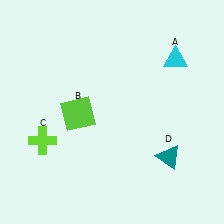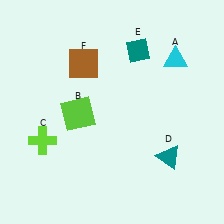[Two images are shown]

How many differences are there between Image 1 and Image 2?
There are 2 differences between the two images.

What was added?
A teal diamond (E), a brown square (F) were added in Image 2.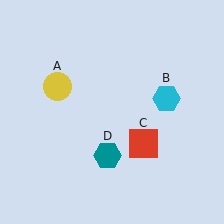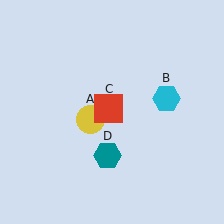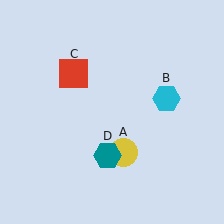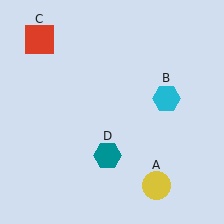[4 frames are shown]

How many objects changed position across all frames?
2 objects changed position: yellow circle (object A), red square (object C).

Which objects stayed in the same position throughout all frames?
Cyan hexagon (object B) and teal hexagon (object D) remained stationary.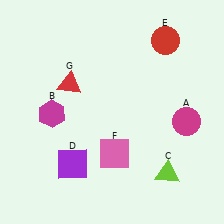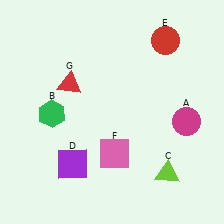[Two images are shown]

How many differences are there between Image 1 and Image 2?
There is 1 difference between the two images.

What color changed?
The hexagon (B) changed from magenta in Image 1 to green in Image 2.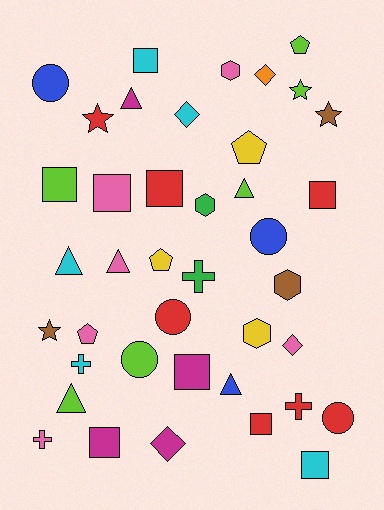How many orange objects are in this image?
There is 1 orange object.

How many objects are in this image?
There are 40 objects.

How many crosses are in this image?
There are 4 crosses.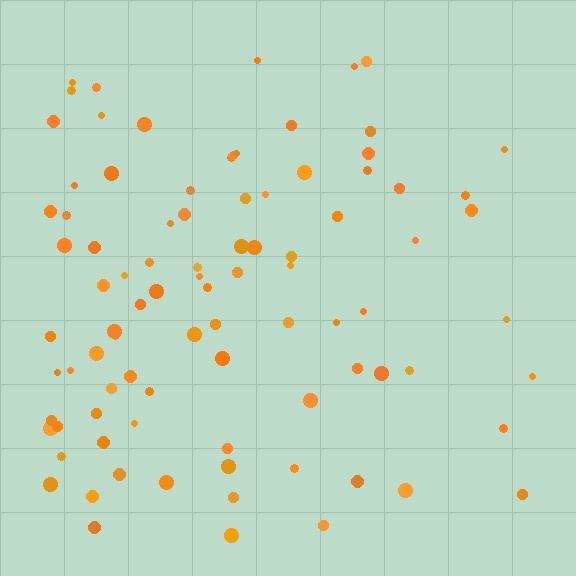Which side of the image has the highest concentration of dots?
The left.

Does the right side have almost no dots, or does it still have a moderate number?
Still a moderate number, just noticeably fewer than the left.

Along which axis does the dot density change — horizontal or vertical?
Horizontal.